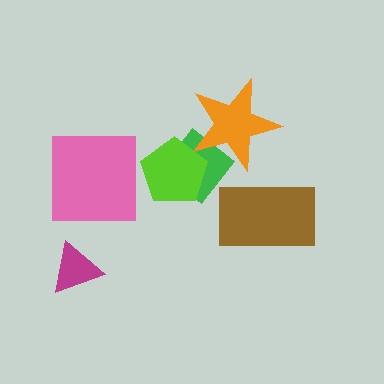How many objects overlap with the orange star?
1 object overlaps with the orange star.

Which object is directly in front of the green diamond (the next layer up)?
The lime pentagon is directly in front of the green diamond.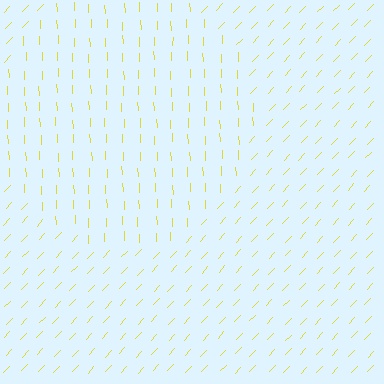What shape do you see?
I see a circle.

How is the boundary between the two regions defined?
The boundary is defined purely by a change in line orientation (approximately 45 degrees difference). All lines are the same color and thickness.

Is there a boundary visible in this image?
Yes, there is a texture boundary formed by a change in line orientation.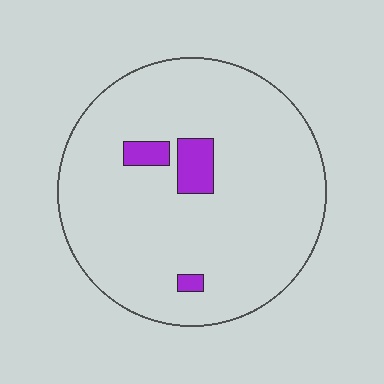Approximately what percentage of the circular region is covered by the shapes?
Approximately 5%.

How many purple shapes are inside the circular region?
3.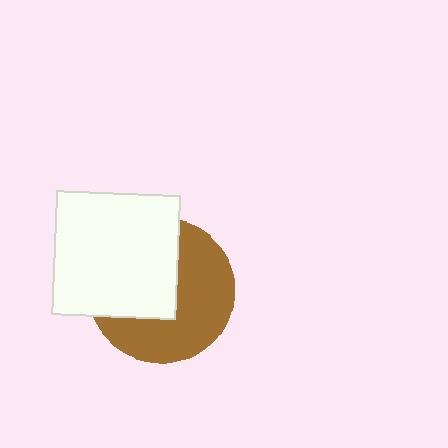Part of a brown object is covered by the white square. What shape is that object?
It is a circle.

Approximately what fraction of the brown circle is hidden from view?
Roughly 46% of the brown circle is hidden behind the white square.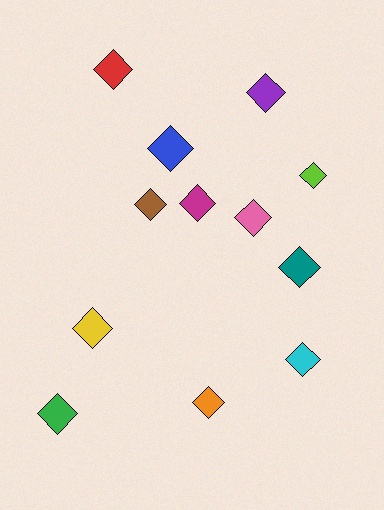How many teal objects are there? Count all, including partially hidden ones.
There is 1 teal object.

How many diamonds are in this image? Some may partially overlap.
There are 12 diamonds.